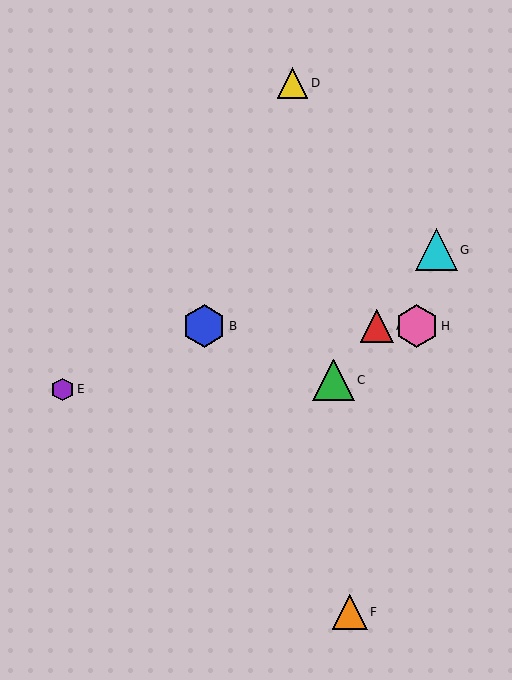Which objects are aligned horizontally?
Objects A, B, H are aligned horizontally.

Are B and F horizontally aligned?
No, B is at y≈326 and F is at y≈612.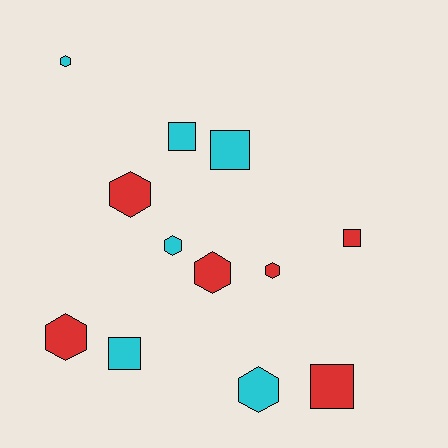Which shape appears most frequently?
Hexagon, with 7 objects.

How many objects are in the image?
There are 12 objects.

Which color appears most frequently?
Cyan, with 6 objects.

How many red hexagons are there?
There are 4 red hexagons.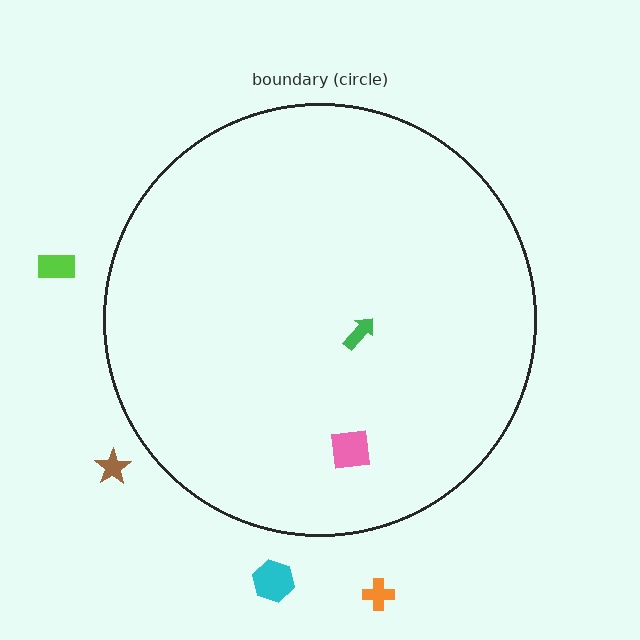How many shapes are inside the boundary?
2 inside, 4 outside.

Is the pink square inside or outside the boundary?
Inside.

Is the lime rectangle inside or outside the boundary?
Outside.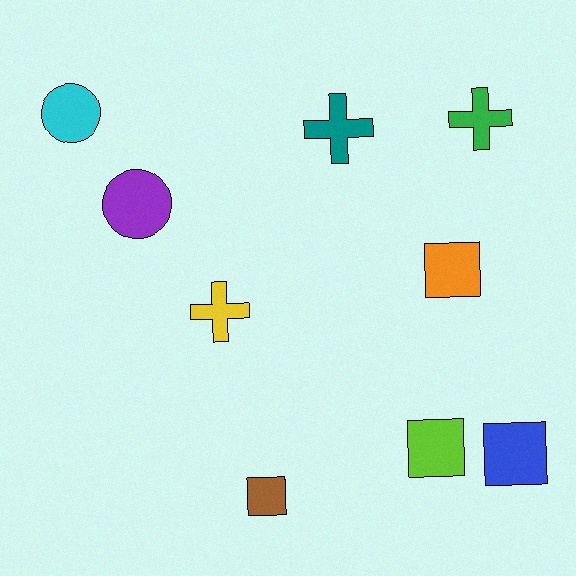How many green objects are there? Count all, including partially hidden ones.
There is 1 green object.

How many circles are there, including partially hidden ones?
There are 2 circles.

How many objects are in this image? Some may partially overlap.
There are 9 objects.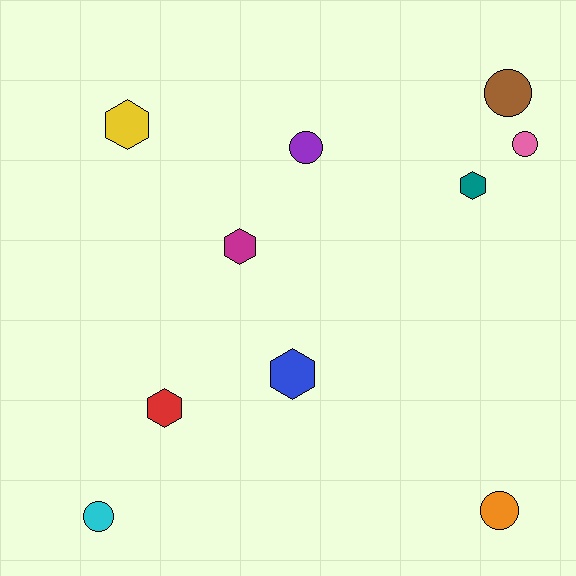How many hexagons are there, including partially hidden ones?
There are 5 hexagons.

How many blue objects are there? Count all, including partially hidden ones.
There is 1 blue object.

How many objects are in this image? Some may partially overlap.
There are 10 objects.